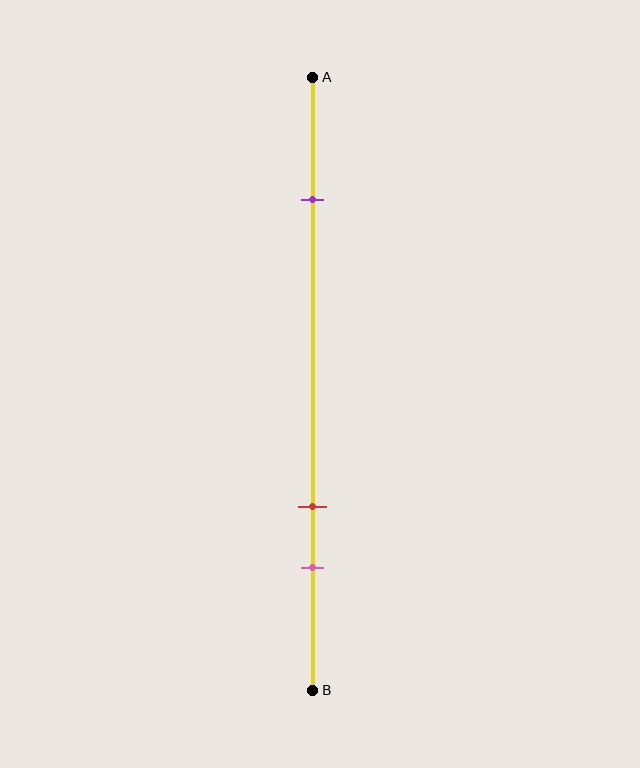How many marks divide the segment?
There are 3 marks dividing the segment.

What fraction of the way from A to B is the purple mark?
The purple mark is approximately 20% (0.2) of the way from A to B.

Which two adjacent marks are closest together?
The red and pink marks are the closest adjacent pair.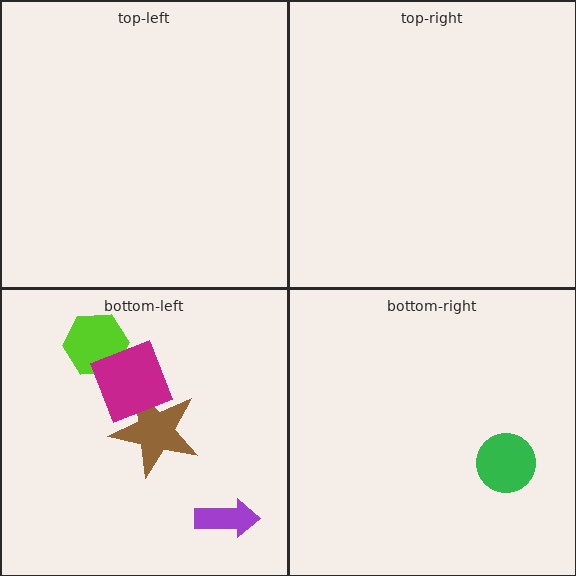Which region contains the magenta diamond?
The bottom-left region.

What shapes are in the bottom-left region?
The lime hexagon, the brown star, the purple arrow, the magenta diamond.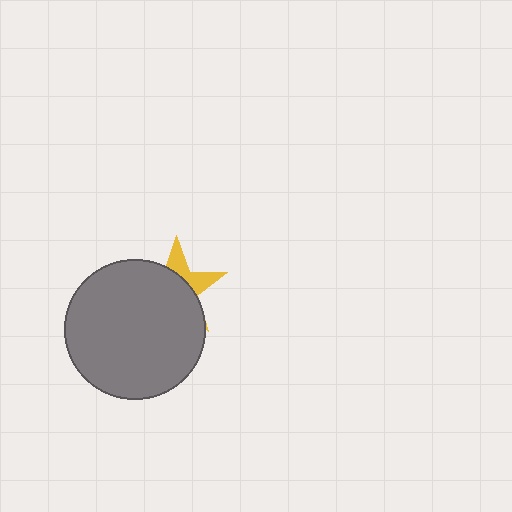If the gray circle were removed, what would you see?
You would see the complete yellow star.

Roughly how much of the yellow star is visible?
A small part of it is visible (roughly 31%).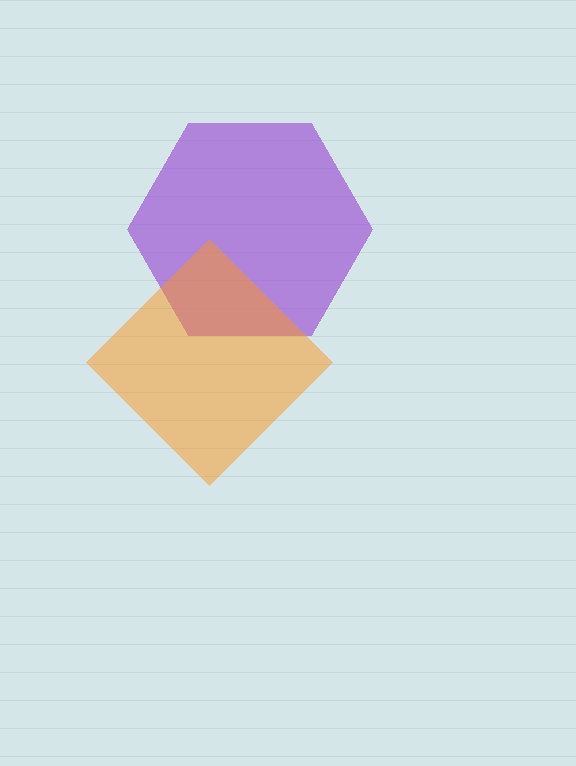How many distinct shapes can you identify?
There are 2 distinct shapes: a purple hexagon, an orange diamond.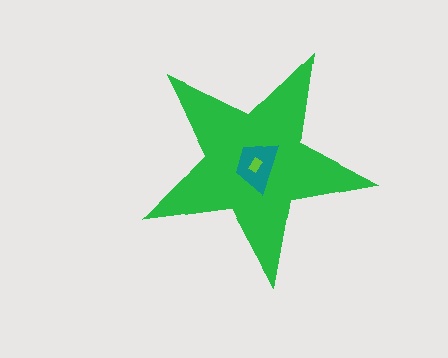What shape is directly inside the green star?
The teal trapezoid.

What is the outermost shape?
The green star.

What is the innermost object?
The lime rectangle.